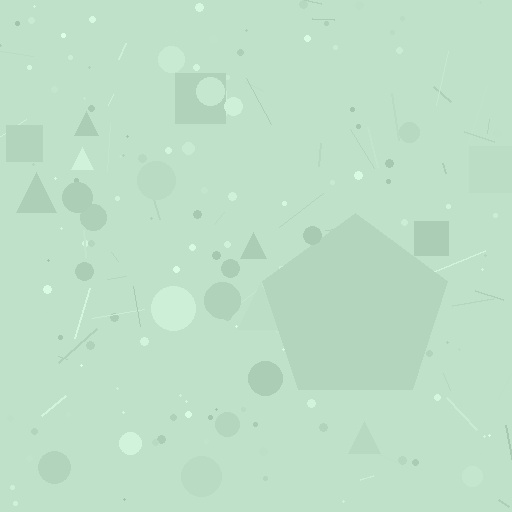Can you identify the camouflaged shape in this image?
The camouflaged shape is a pentagon.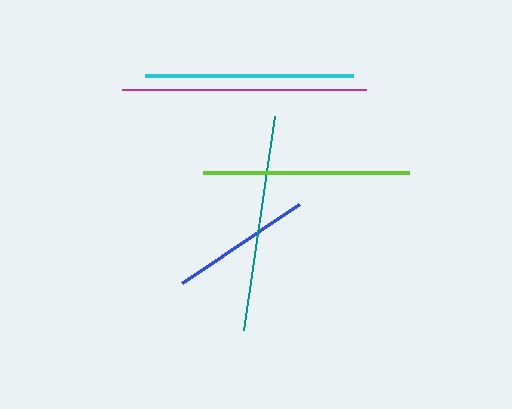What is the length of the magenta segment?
The magenta segment is approximately 243 pixels long.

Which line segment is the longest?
The magenta line is the longest at approximately 243 pixels.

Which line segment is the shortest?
The blue line is the shortest at approximately 141 pixels.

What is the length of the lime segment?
The lime segment is approximately 206 pixels long.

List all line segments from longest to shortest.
From longest to shortest: magenta, teal, cyan, lime, blue.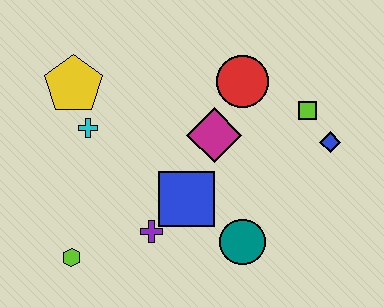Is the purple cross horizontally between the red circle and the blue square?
No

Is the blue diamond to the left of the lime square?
No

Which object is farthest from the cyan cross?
The blue diamond is farthest from the cyan cross.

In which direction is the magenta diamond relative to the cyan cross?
The magenta diamond is to the right of the cyan cross.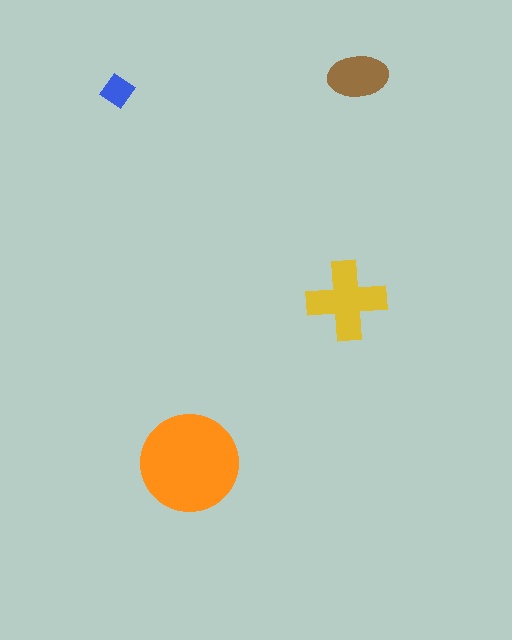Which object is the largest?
The orange circle.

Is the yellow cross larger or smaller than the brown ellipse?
Larger.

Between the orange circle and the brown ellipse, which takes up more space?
The orange circle.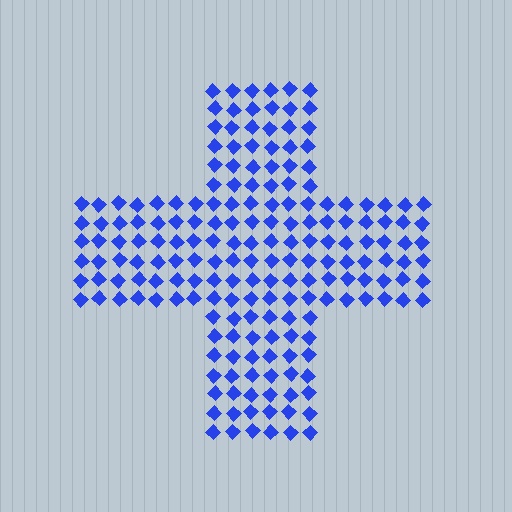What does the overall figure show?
The overall figure shows a cross.